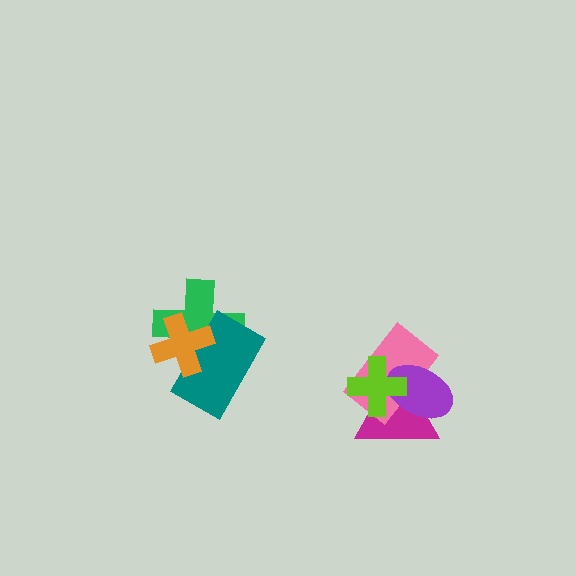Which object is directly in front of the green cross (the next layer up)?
The teal rectangle is directly in front of the green cross.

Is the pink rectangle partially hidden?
Yes, it is partially covered by another shape.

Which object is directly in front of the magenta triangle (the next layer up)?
The pink rectangle is directly in front of the magenta triangle.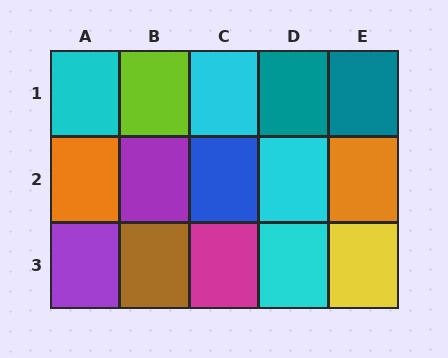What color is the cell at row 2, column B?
Purple.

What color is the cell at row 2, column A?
Orange.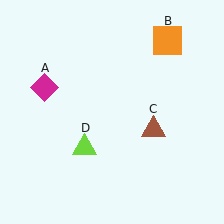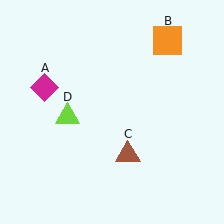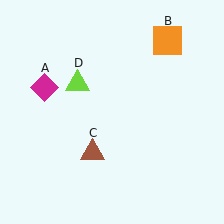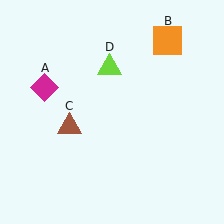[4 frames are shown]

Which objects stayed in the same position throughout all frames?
Magenta diamond (object A) and orange square (object B) remained stationary.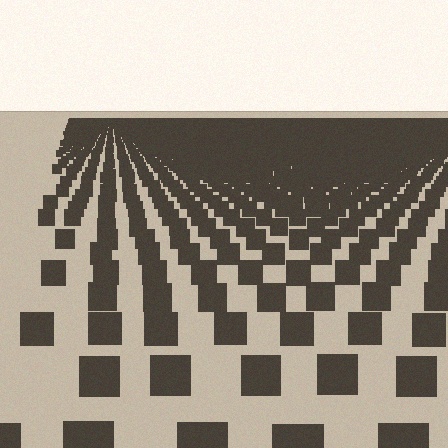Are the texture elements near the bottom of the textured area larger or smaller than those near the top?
Larger. Near the bottom, elements are closer to the viewer and appear at a bigger on-screen size.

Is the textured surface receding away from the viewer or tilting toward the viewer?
The surface is receding away from the viewer. Texture elements get smaller and denser toward the top.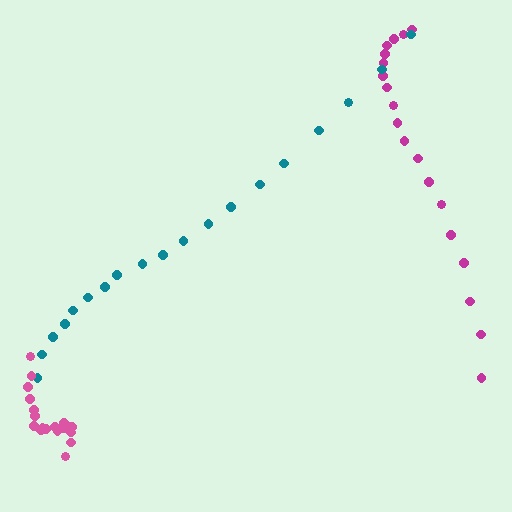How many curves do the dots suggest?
There are 3 distinct paths.